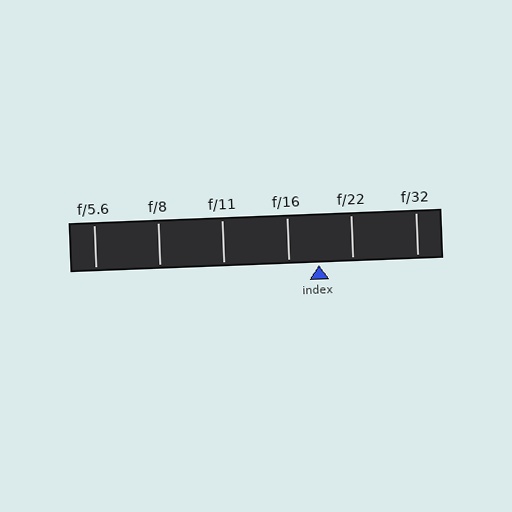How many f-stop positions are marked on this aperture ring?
There are 6 f-stop positions marked.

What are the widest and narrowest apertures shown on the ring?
The widest aperture shown is f/5.6 and the narrowest is f/32.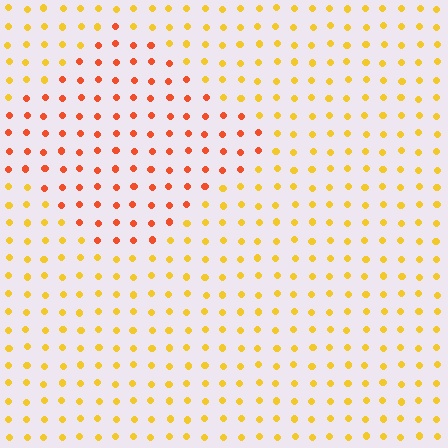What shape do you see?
I see a diamond.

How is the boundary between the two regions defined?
The boundary is defined purely by a slight shift in hue (about 37 degrees). Spacing, size, and orientation are identical on both sides.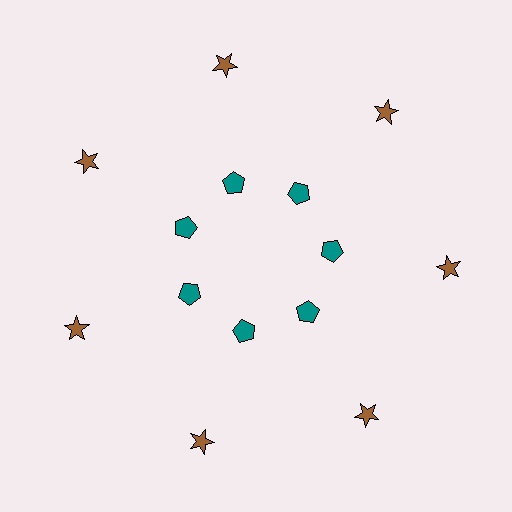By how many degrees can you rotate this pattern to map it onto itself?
The pattern maps onto itself every 51 degrees of rotation.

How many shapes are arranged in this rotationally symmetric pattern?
There are 14 shapes, arranged in 7 groups of 2.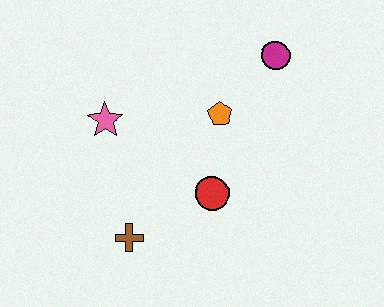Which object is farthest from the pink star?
The magenta circle is farthest from the pink star.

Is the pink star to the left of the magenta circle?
Yes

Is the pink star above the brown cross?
Yes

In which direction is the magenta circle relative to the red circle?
The magenta circle is above the red circle.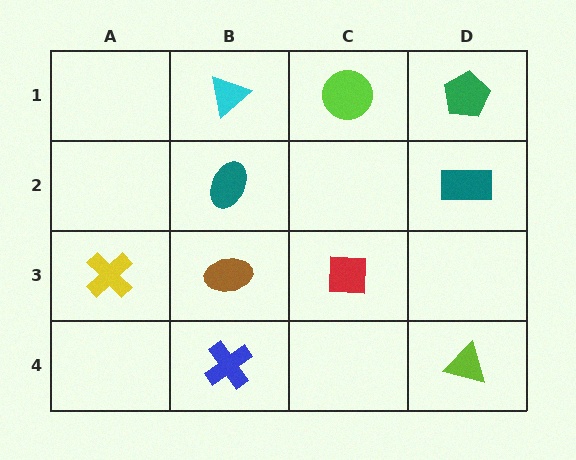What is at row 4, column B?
A blue cross.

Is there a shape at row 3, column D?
No, that cell is empty.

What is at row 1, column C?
A lime circle.